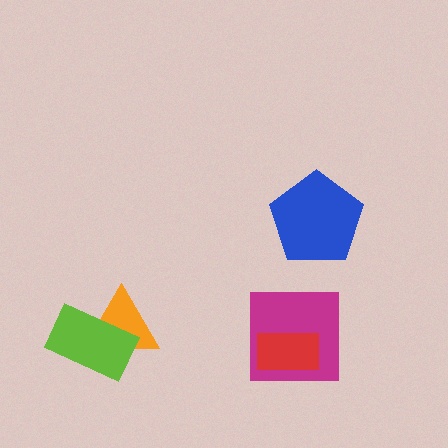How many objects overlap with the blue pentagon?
0 objects overlap with the blue pentagon.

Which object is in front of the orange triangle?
The lime rectangle is in front of the orange triangle.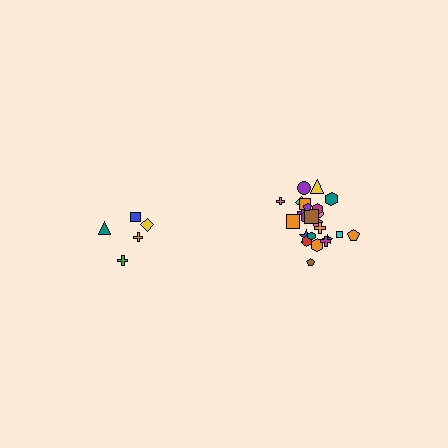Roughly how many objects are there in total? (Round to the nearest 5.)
Roughly 30 objects in total.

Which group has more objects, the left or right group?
The right group.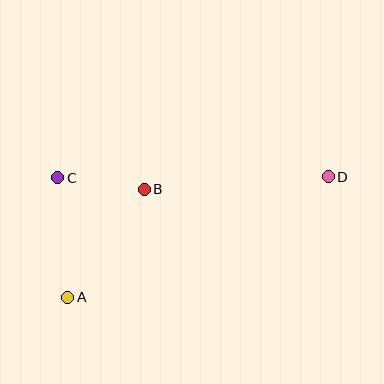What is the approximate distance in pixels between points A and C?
The distance between A and C is approximately 120 pixels.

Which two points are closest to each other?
Points B and C are closest to each other.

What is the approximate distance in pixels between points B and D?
The distance between B and D is approximately 185 pixels.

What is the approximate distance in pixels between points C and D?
The distance between C and D is approximately 270 pixels.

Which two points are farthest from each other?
Points A and D are farthest from each other.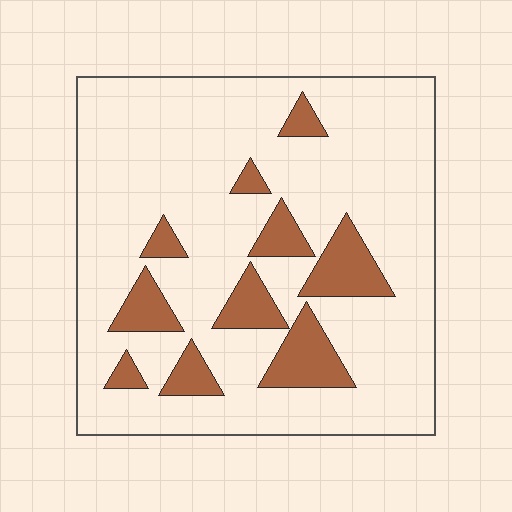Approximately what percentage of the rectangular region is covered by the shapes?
Approximately 15%.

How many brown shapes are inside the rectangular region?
10.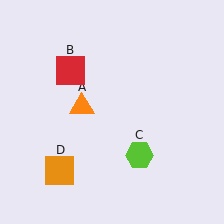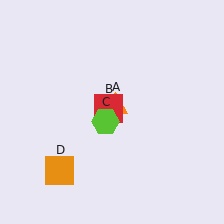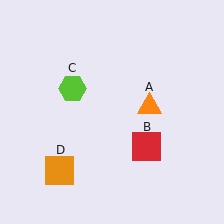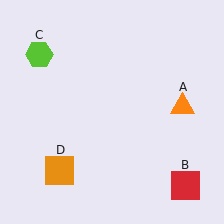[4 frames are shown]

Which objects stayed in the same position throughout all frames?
Orange square (object D) remained stationary.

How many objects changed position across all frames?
3 objects changed position: orange triangle (object A), red square (object B), lime hexagon (object C).